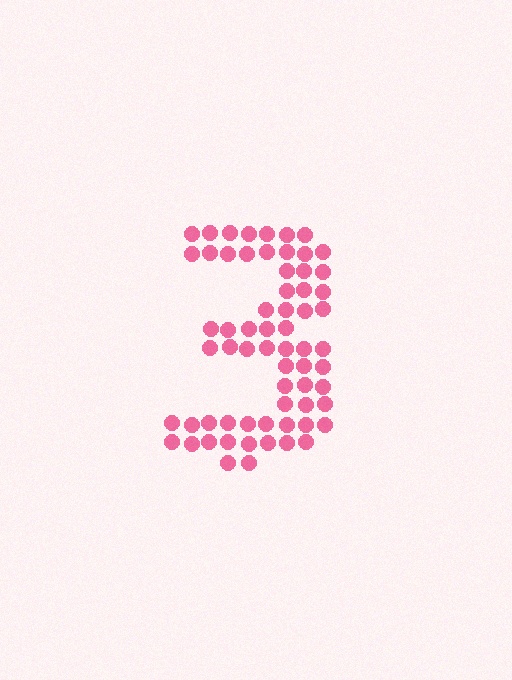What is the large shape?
The large shape is the digit 3.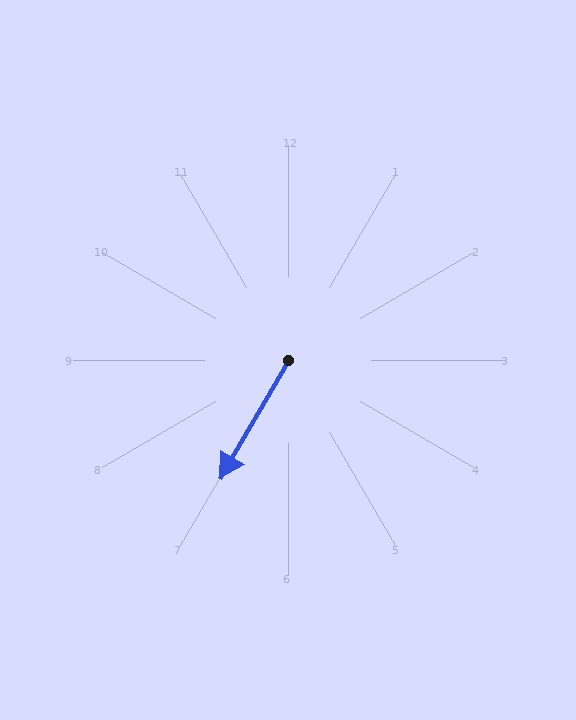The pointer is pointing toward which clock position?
Roughly 7 o'clock.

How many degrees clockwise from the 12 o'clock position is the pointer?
Approximately 210 degrees.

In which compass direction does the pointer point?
Southwest.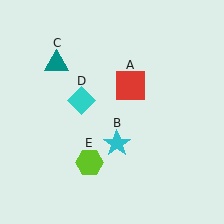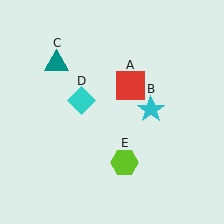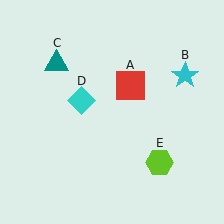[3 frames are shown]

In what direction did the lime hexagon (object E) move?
The lime hexagon (object E) moved right.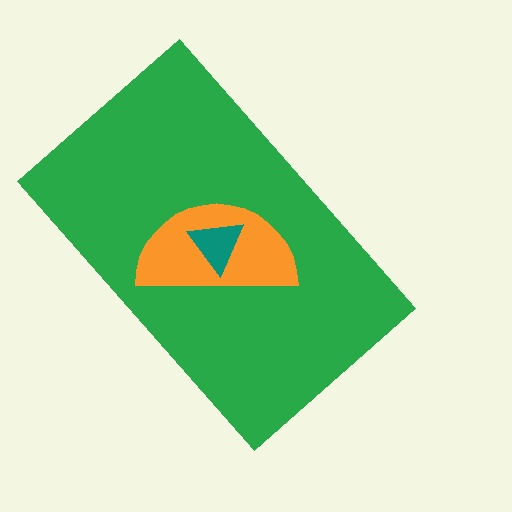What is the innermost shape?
The teal triangle.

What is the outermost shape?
The green rectangle.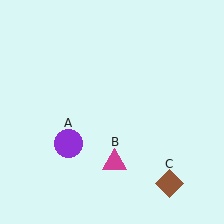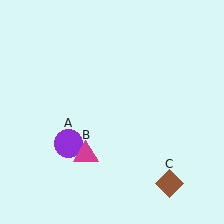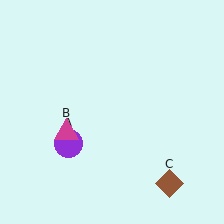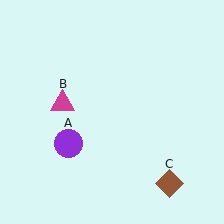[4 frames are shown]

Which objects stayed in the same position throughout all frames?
Purple circle (object A) and brown diamond (object C) remained stationary.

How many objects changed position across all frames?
1 object changed position: magenta triangle (object B).